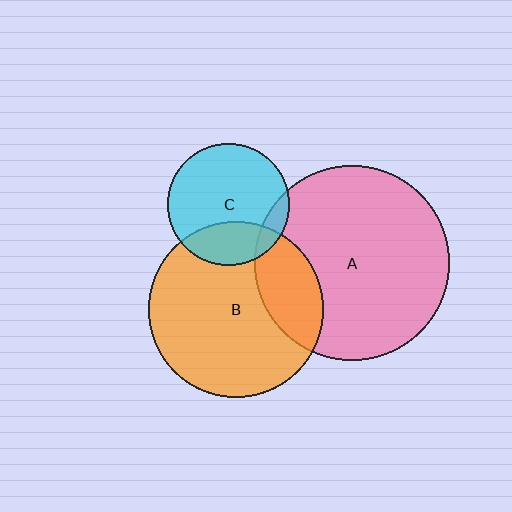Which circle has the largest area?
Circle A (pink).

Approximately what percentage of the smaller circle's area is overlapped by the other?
Approximately 25%.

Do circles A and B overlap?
Yes.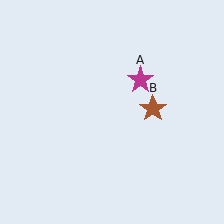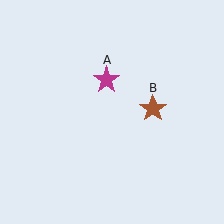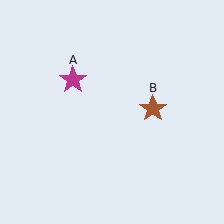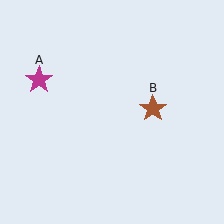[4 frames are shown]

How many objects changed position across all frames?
1 object changed position: magenta star (object A).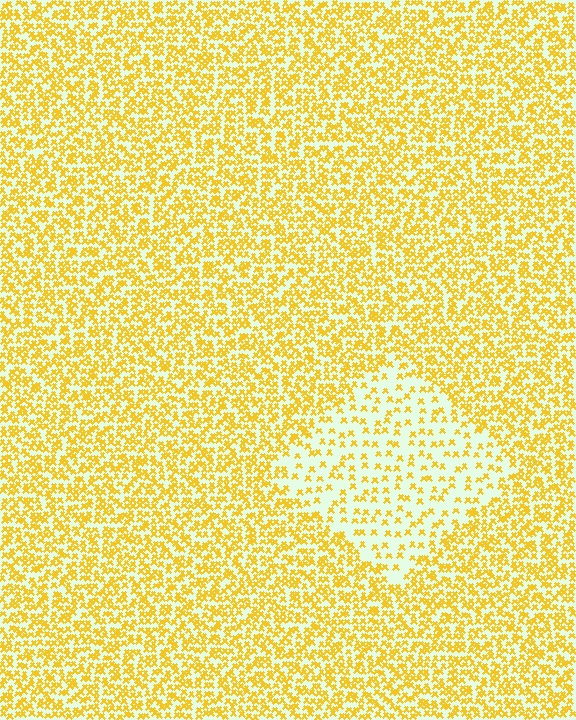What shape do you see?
I see a diamond.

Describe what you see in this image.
The image contains small yellow elements arranged at two different densities. A diamond-shaped region is visible where the elements are less densely packed than the surrounding area.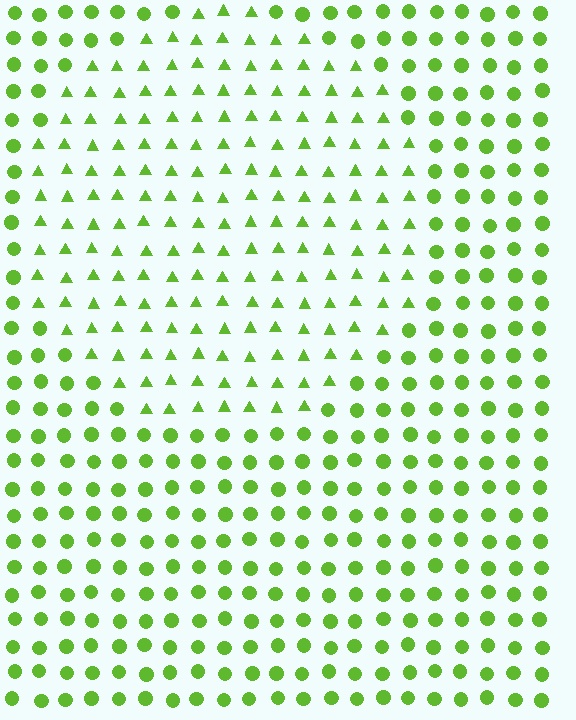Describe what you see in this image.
The image is filled with small lime elements arranged in a uniform grid. A circle-shaped region contains triangles, while the surrounding area contains circles. The boundary is defined purely by the change in element shape.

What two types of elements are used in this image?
The image uses triangles inside the circle region and circles outside it.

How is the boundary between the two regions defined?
The boundary is defined by a change in element shape: triangles inside vs. circles outside. All elements share the same color and spacing.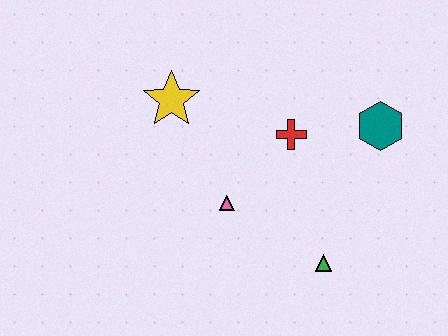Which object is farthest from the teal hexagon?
The yellow star is farthest from the teal hexagon.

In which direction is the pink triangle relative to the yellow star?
The pink triangle is below the yellow star.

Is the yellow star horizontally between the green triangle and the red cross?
No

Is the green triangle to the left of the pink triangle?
No